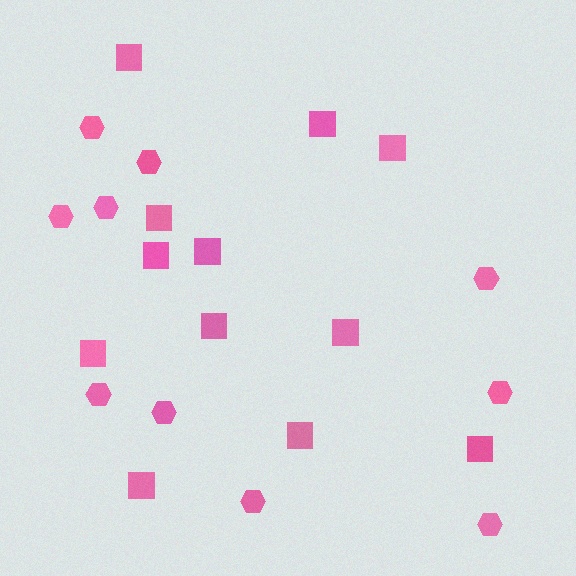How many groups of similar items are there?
There are 2 groups: one group of squares (12) and one group of hexagons (10).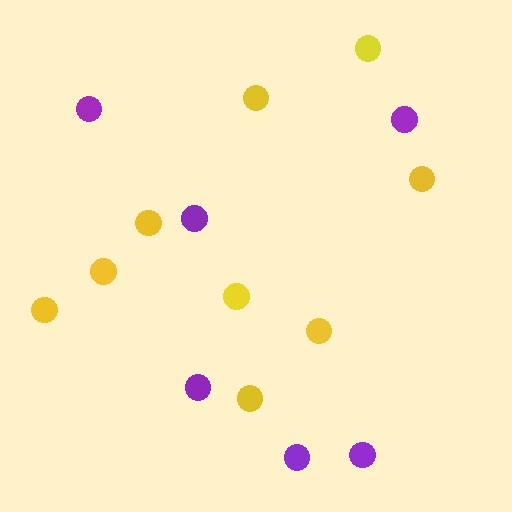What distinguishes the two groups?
There are 2 groups: one group of purple circles (6) and one group of yellow circles (9).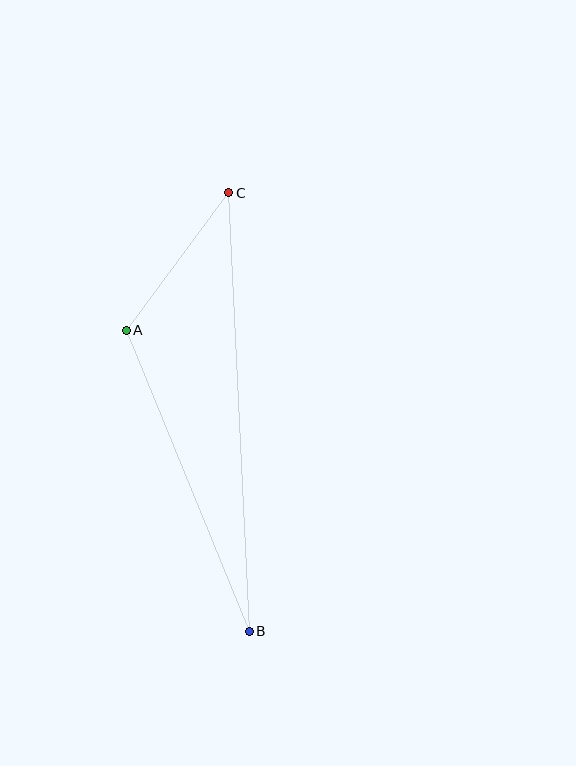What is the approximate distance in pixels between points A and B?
The distance between A and B is approximately 325 pixels.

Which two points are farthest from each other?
Points B and C are farthest from each other.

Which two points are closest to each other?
Points A and C are closest to each other.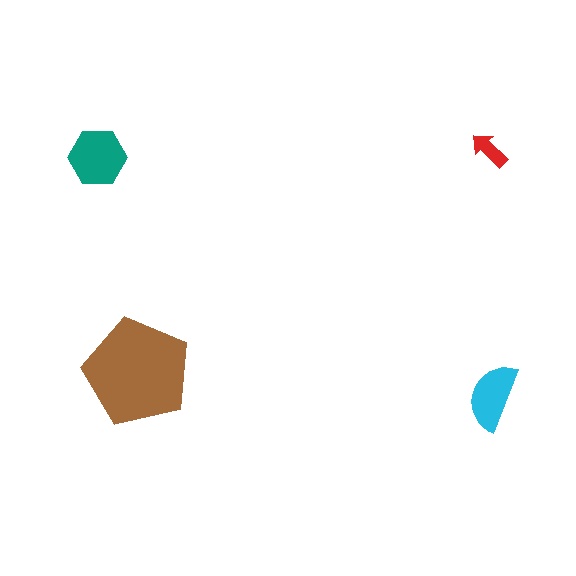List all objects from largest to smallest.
The brown pentagon, the teal hexagon, the cyan semicircle, the red arrow.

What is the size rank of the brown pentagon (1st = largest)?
1st.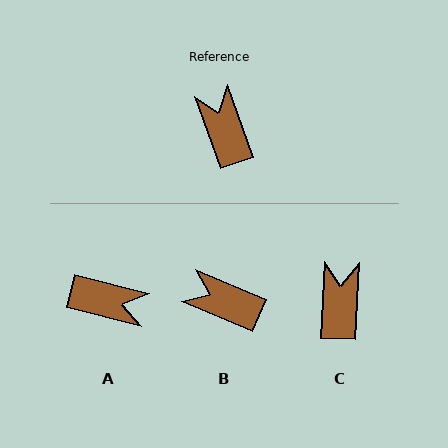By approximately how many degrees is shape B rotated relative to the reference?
Approximately 48 degrees counter-clockwise.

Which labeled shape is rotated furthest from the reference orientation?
A, about 124 degrees away.